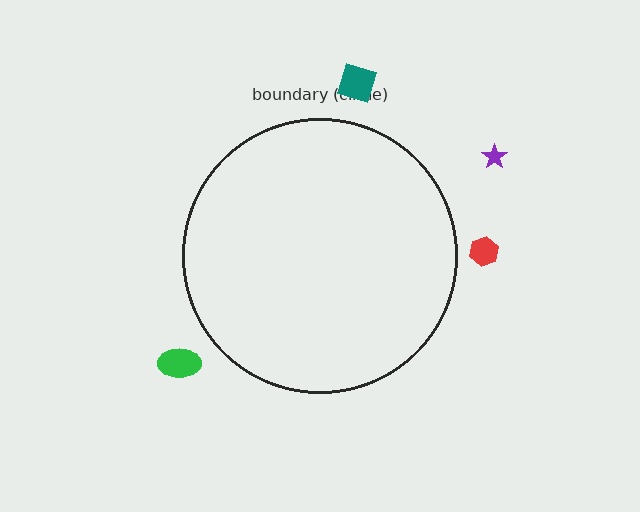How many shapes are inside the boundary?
0 inside, 4 outside.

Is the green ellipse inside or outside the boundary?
Outside.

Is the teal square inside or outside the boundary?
Outside.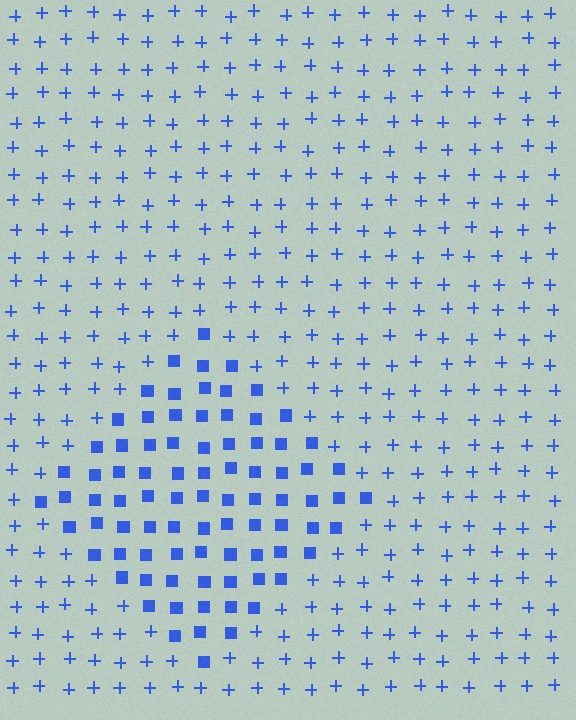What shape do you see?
I see a diamond.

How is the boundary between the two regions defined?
The boundary is defined by a change in element shape: squares inside vs. plus signs outside. All elements share the same color and spacing.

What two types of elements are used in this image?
The image uses squares inside the diamond region and plus signs outside it.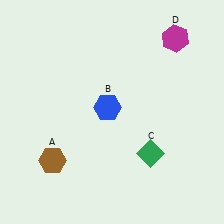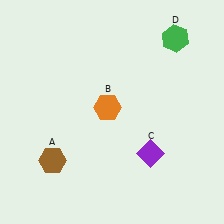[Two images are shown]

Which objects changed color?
B changed from blue to orange. C changed from green to purple. D changed from magenta to green.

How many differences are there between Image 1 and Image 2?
There are 3 differences between the two images.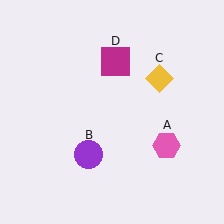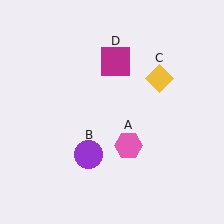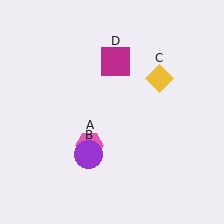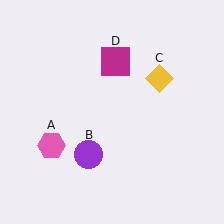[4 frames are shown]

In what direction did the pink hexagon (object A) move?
The pink hexagon (object A) moved left.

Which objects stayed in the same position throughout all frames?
Purple circle (object B) and yellow diamond (object C) and magenta square (object D) remained stationary.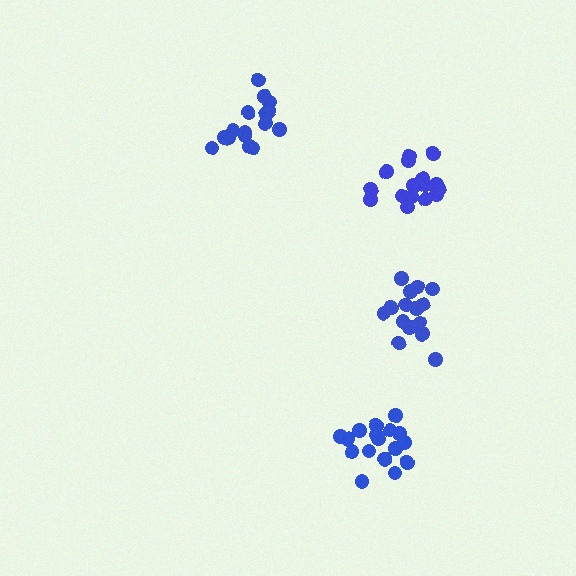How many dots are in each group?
Group 1: 16 dots, Group 2: 16 dots, Group 3: 16 dots, Group 4: 17 dots (65 total).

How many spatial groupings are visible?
There are 4 spatial groupings.